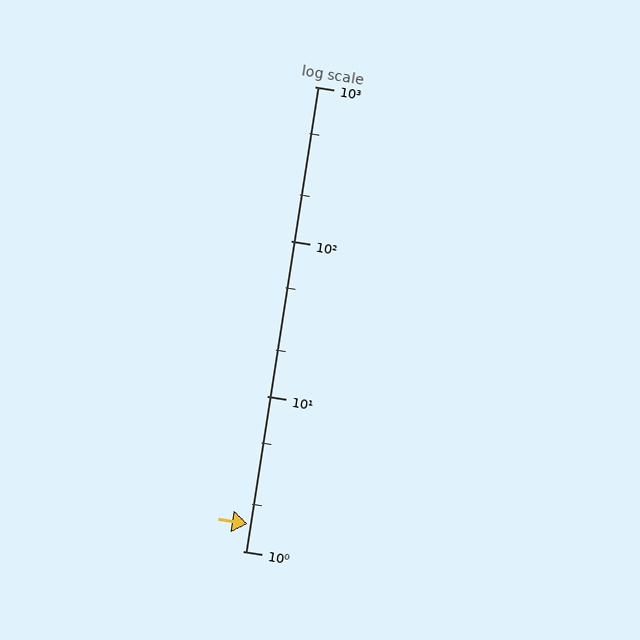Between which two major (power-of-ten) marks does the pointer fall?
The pointer is between 1 and 10.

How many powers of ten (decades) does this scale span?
The scale spans 3 decades, from 1 to 1000.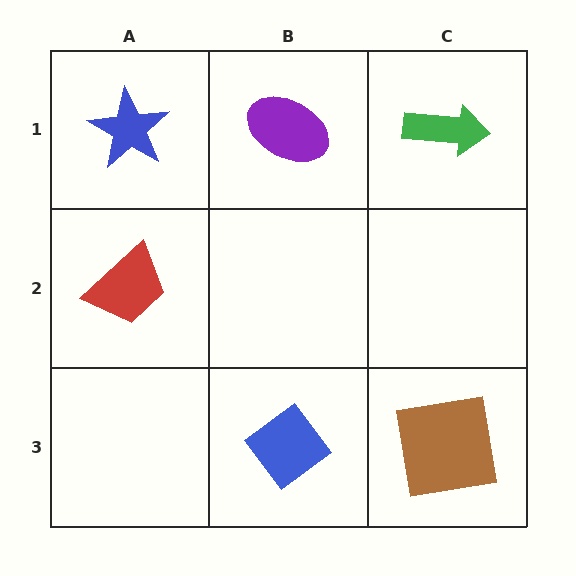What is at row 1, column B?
A purple ellipse.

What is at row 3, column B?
A blue diamond.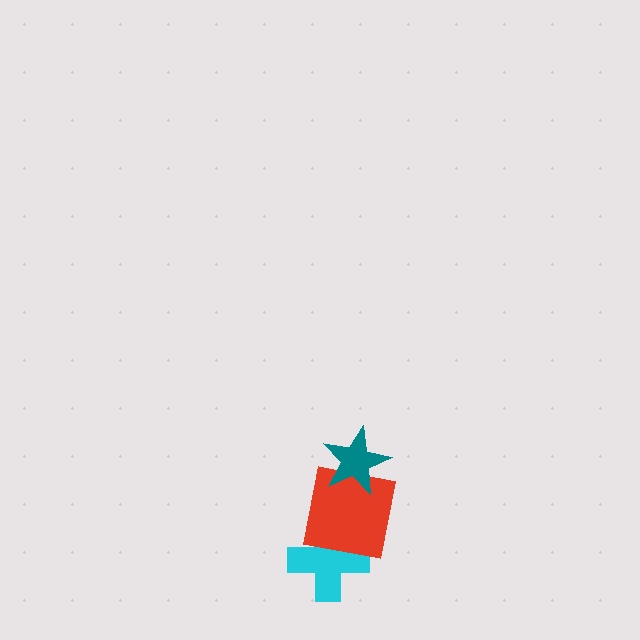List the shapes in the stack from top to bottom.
From top to bottom: the teal star, the red square, the cyan cross.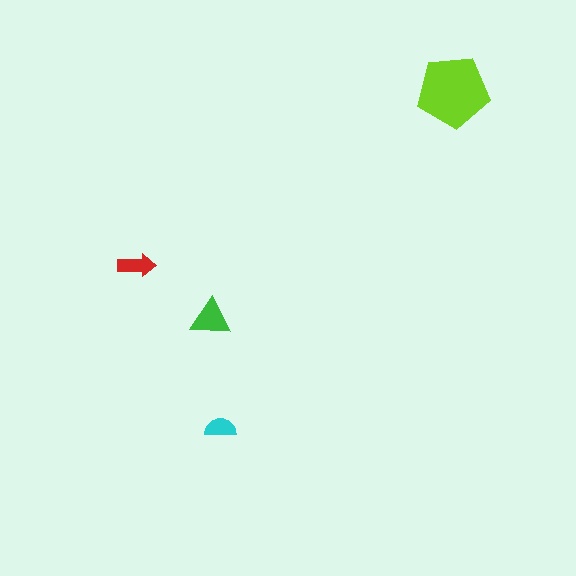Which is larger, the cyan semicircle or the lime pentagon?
The lime pentagon.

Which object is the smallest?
The cyan semicircle.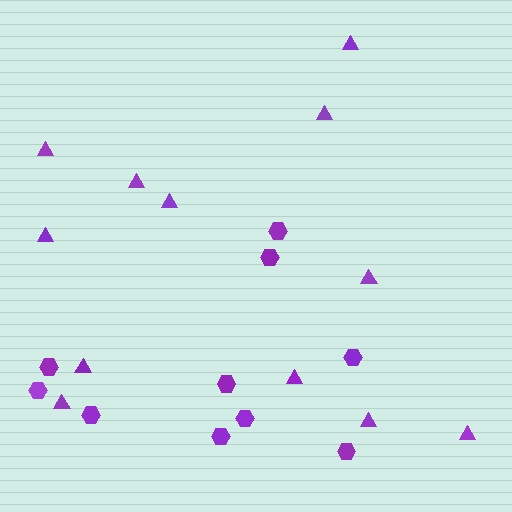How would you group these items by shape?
There are 2 groups: one group of hexagons (10) and one group of triangles (12).